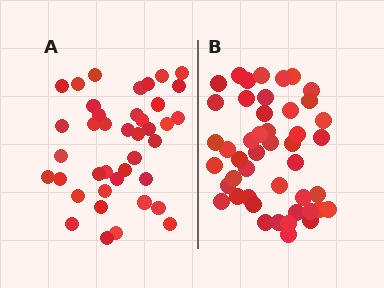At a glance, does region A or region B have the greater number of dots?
Region B (the right region) has more dots.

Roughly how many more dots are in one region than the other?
Region B has about 6 more dots than region A.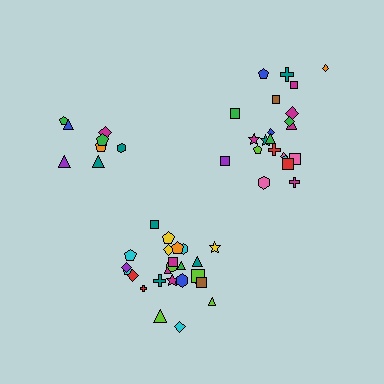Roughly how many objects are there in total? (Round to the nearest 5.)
Roughly 55 objects in total.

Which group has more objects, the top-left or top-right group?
The top-right group.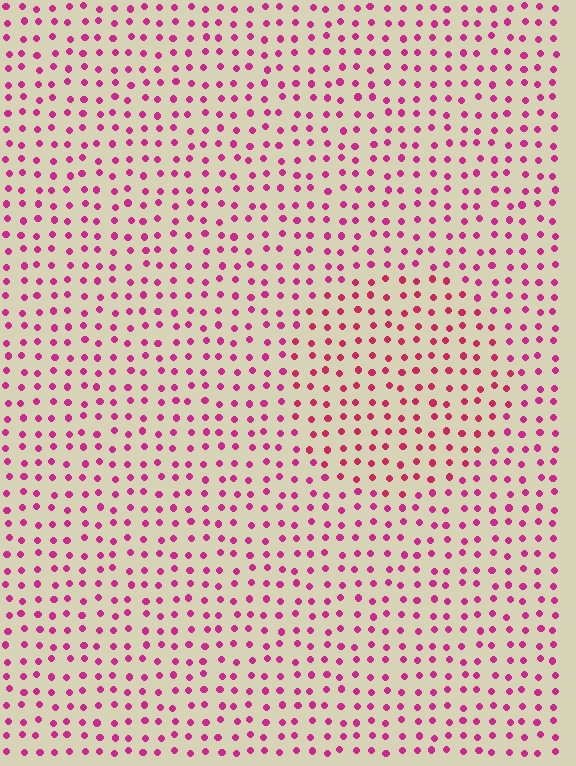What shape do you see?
I see a circle.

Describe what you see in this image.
The image is filled with small magenta elements in a uniform arrangement. A circle-shaped region is visible where the elements are tinted to a slightly different hue, forming a subtle color boundary.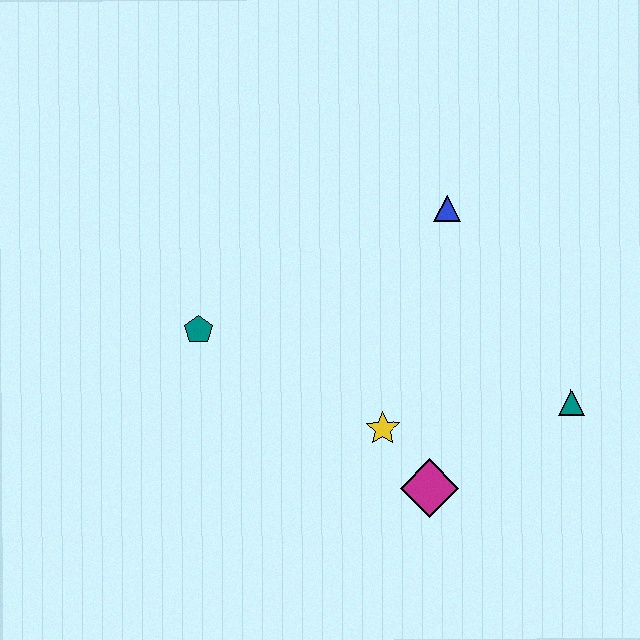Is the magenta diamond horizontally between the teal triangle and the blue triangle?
No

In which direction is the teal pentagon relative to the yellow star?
The teal pentagon is to the left of the yellow star.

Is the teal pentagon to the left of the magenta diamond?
Yes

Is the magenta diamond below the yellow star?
Yes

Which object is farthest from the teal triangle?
The teal pentagon is farthest from the teal triangle.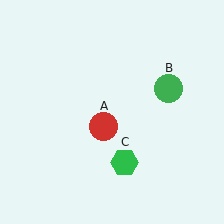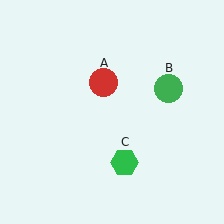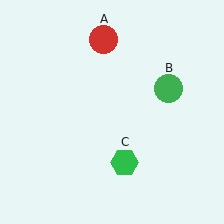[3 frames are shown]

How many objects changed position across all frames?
1 object changed position: red circle (object A).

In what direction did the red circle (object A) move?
The red circle (object A) moved up.